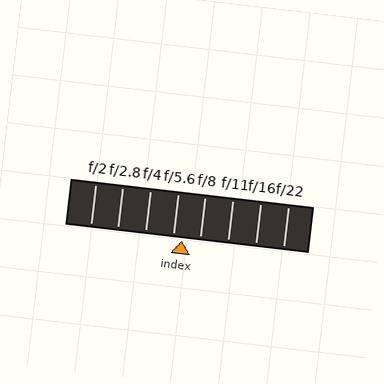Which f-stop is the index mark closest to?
The index mark is closest to f/5.6.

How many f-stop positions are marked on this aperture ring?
There are 8 f-stop positions marked.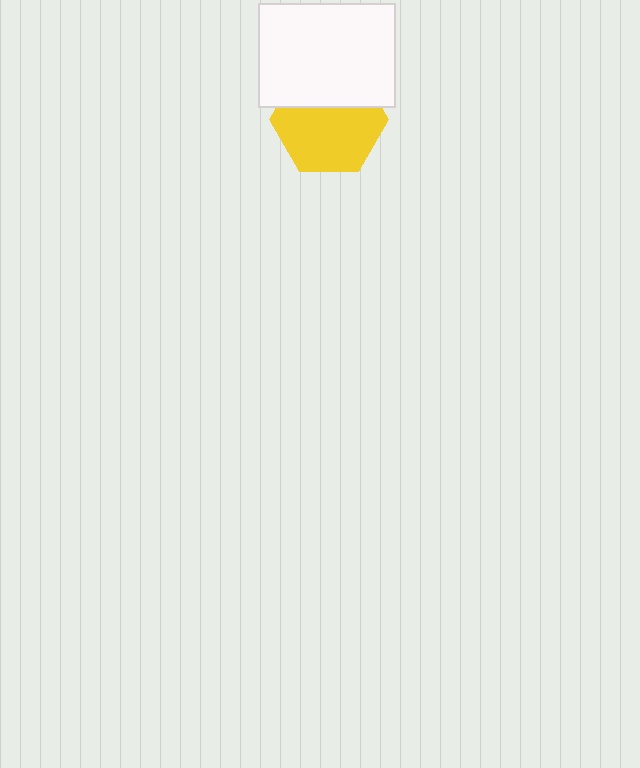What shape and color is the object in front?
The object in front is a white rectangle.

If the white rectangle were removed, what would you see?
You would see the complete yellow hexagon.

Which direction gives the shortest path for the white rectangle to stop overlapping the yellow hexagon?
Moving up gives the shortest separation.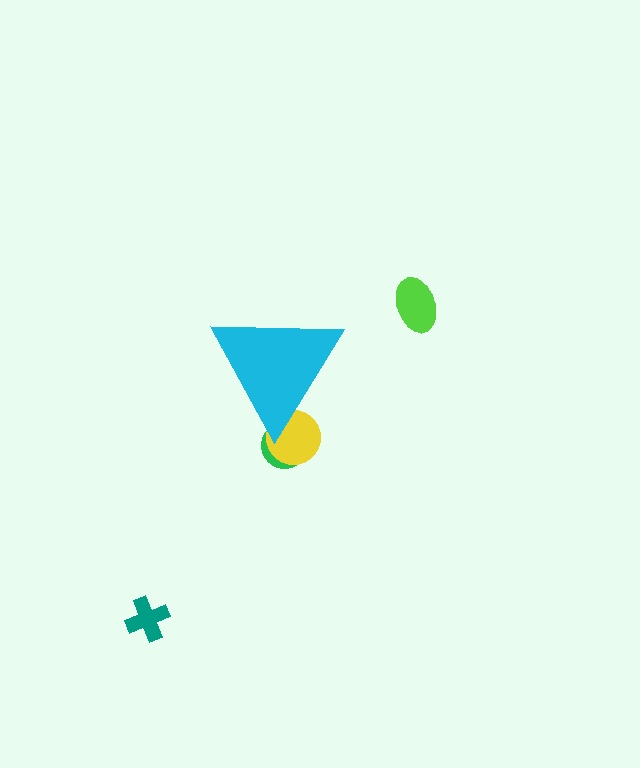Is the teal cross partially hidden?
No, the teal cross is fully visible.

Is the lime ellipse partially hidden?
No, the lime ellipse is fully visible.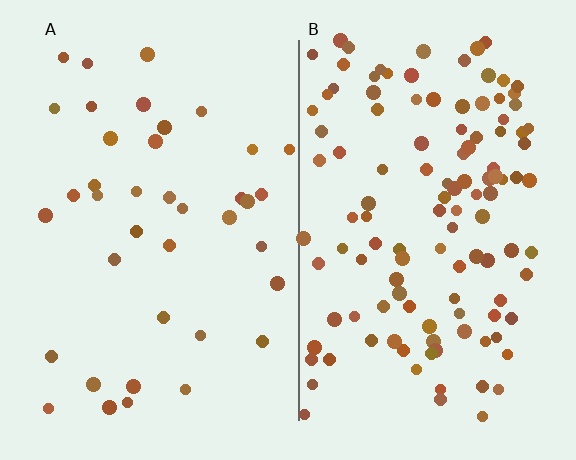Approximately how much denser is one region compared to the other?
Approximately 3.1× — region B over region A.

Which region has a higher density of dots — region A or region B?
B (the right).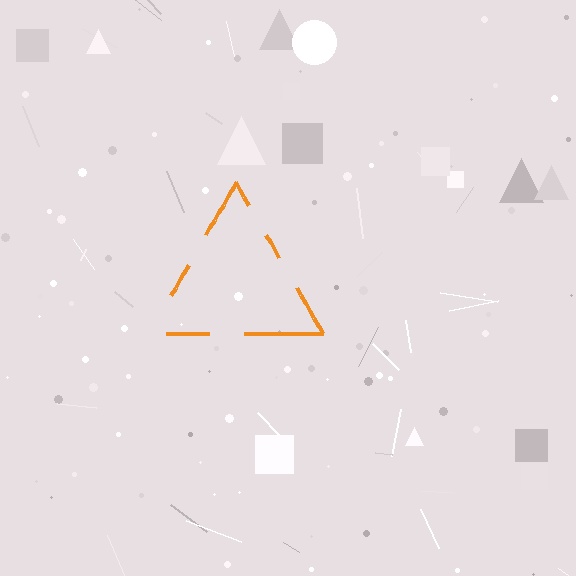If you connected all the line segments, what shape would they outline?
They would outline a triangle.